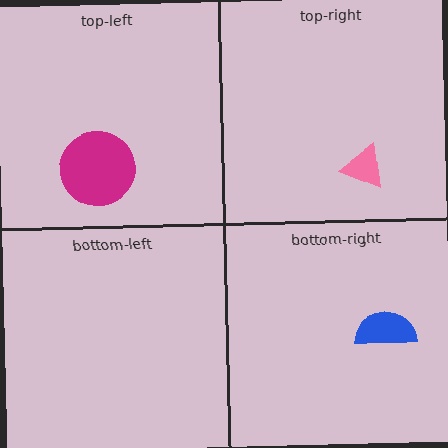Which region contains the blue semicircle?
The bottom-right region.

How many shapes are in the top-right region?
1.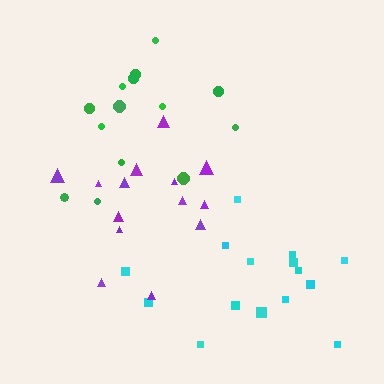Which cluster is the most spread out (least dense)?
Cyan.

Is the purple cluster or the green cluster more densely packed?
Purple.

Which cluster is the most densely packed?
Purple.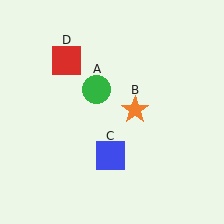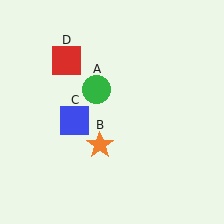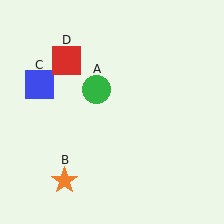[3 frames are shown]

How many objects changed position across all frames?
2 objects changed position: orange star (object B), blue square (object C).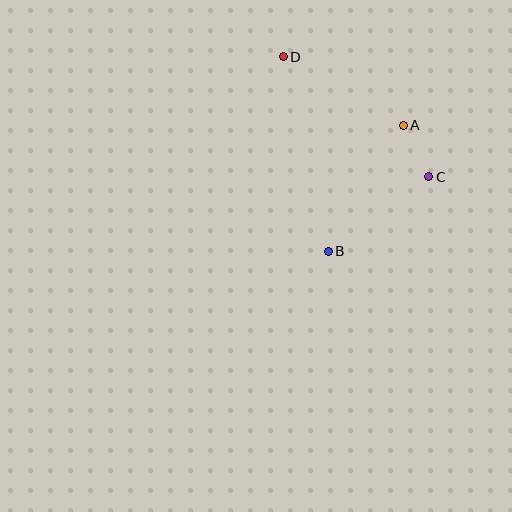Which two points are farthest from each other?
Points B and D are farthest from each other.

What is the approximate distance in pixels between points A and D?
The distance between A and D is approximately 138 pixels.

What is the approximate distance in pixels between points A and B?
The distance between A and B is approximately 146 pixels.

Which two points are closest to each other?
Points A and C are closest to each other.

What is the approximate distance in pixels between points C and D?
The distance between C and D is approximately 189 pixels.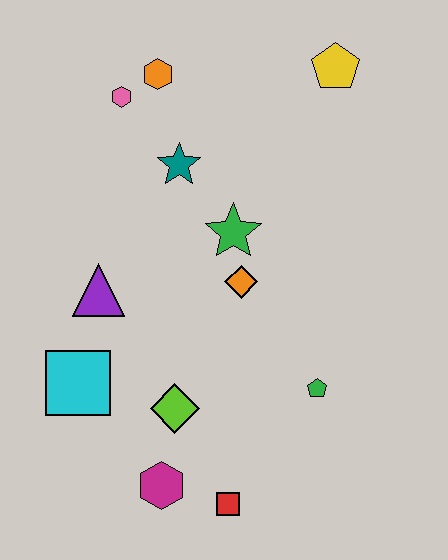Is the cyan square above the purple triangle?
No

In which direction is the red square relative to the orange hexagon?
The red square is below the orange hexagon.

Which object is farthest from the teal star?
The red square is farthest from the teal star.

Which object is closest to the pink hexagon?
The orange hexagon is closest to the pink hexagon.